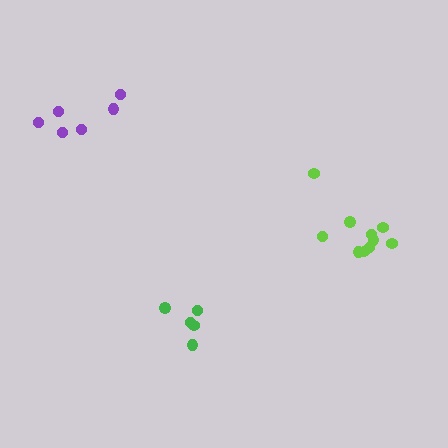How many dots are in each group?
Group 1: 5 dots, Group 2: 6 dots, Group 3: 10 dots (21 total).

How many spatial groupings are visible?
There are 3 spatial groupings.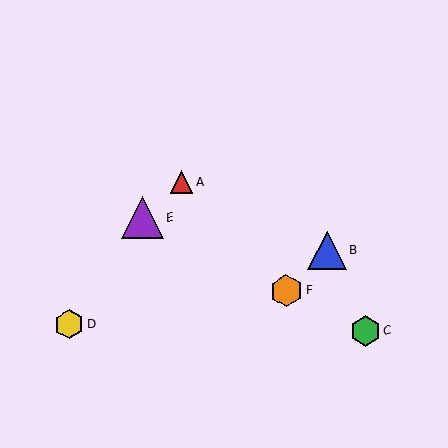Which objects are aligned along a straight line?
Objects C, E, F are aligned along a straight line.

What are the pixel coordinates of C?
Object C is at (365, 331).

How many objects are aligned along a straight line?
3 objects (C, E, F) are aligned along a straight line.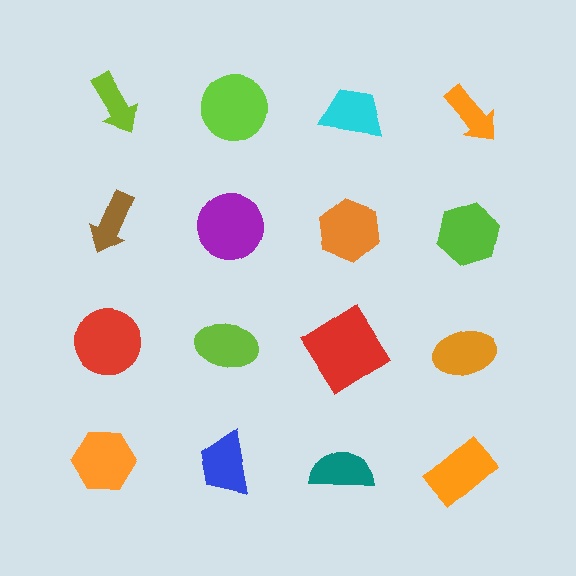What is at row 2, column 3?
An orange hexagon.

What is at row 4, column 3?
A teal semicircle.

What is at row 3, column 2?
A lime ellipse.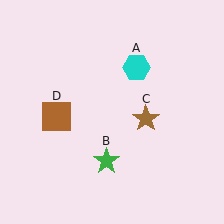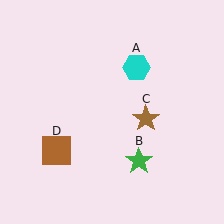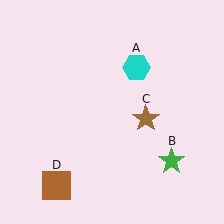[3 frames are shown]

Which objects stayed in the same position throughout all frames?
Cyan hexagon (object A) and brown star (object C) remained stationary.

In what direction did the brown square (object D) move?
The brown square (object D) moved down.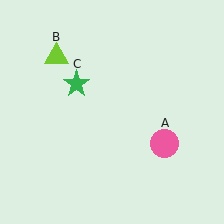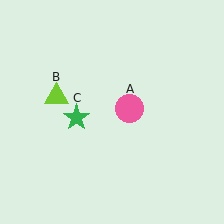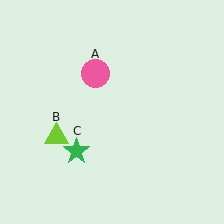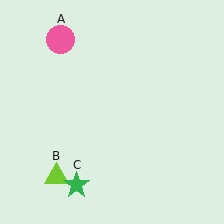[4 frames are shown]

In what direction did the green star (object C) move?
The green star (object C) moved down.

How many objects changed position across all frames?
3 objects changed position: pink circle (object A), lime triangle (object B), green star (object C).